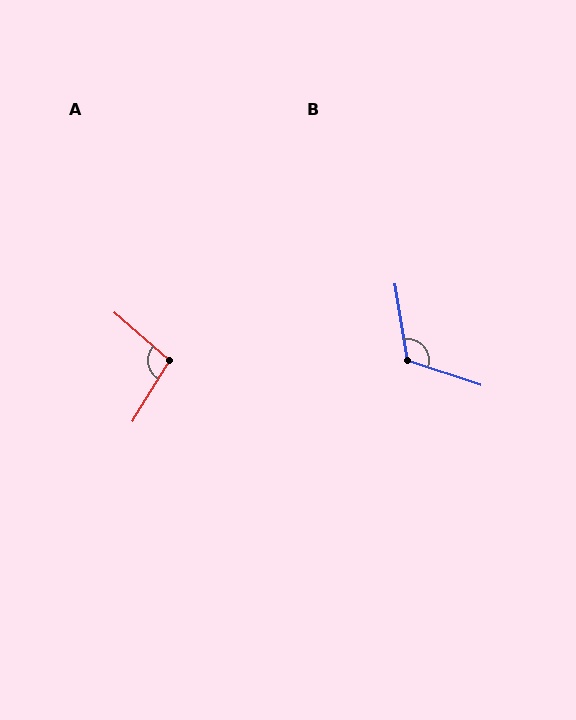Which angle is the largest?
B, at approximately 118 degrees.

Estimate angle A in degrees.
Approximately 100 degrees.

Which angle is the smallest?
A, at approximately 100 degrees.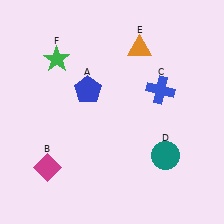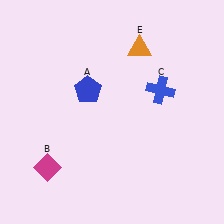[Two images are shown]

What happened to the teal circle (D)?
The teal circle (D) was removed in Image 2. It was in the bottom-right area of Image 1.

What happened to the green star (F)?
The green star (F) was removed in Image 2. It was in the top-left area of Image 1.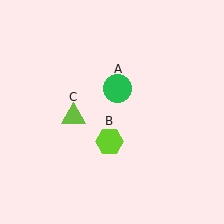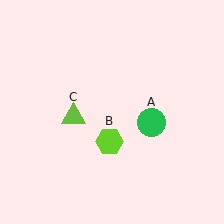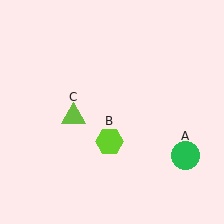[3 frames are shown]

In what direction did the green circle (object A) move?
The green circle (object A) moved down and to the right.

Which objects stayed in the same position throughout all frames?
Lime hexagon (object B) and lime triangle (object C) remained stationary.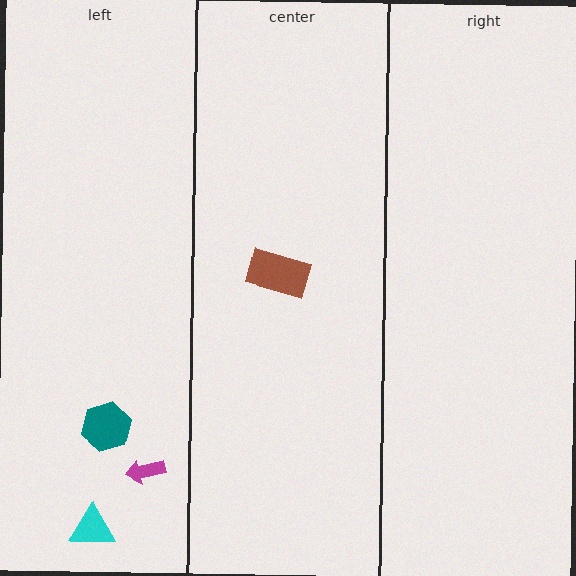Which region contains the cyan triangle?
The left region.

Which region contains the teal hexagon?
The left region.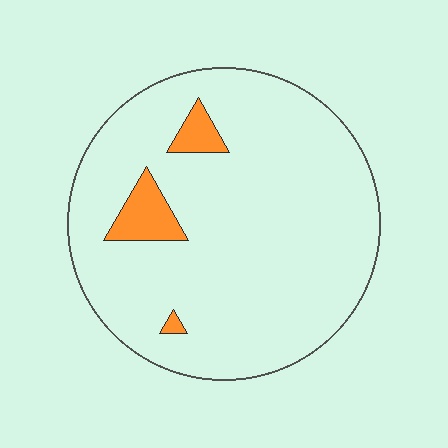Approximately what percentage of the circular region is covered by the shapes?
Approximately 5%.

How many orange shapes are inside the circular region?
3.